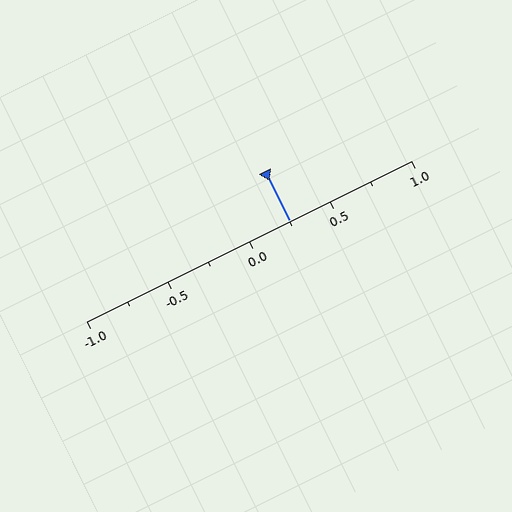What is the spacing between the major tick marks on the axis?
The major ticks are spaced 0.5 apart.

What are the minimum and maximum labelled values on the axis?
The axis runs from -1.0 to 1.0.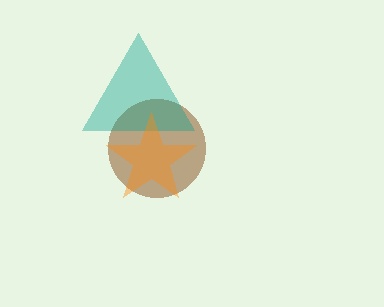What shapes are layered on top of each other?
The layered shapes are: a brown circle, a teal triangle, an orange star.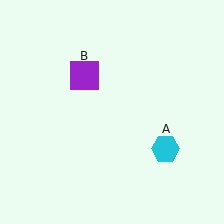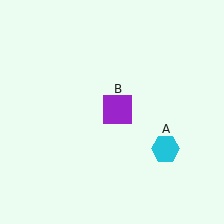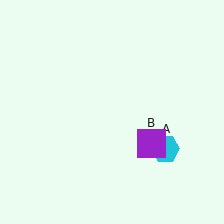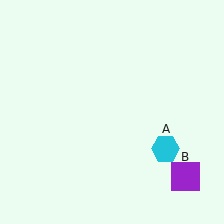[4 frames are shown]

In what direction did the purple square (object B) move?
The purple square (object B) moved down and to the right.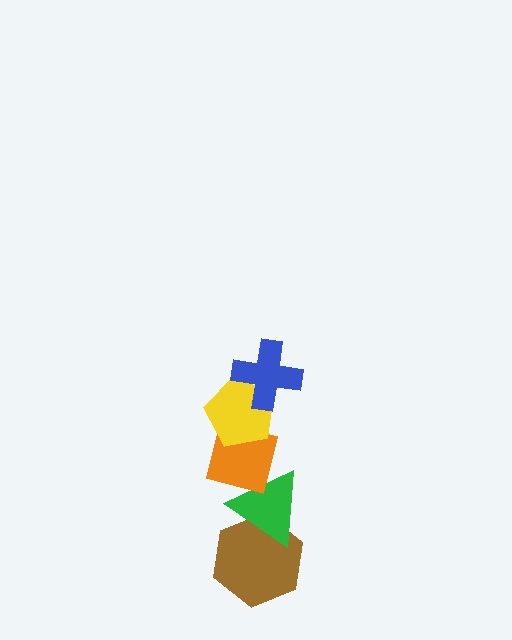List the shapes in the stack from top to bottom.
From top to bottom: the blue cross, the yellow pentagon, the orange square, the green triangle, the brown hexagon.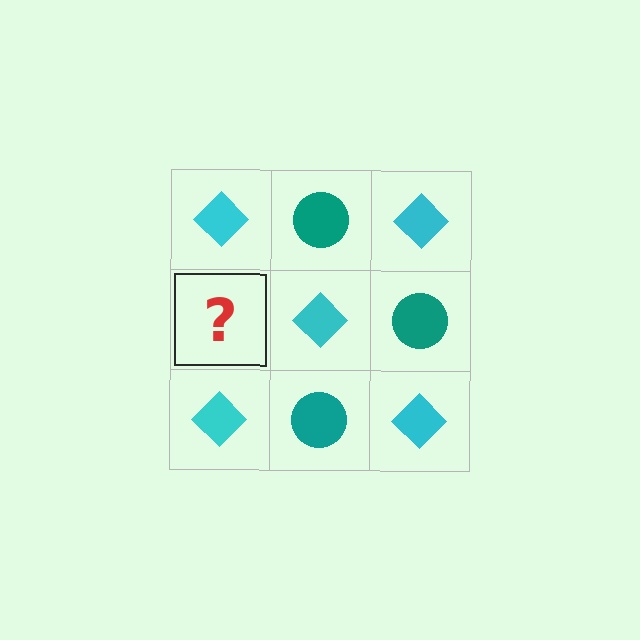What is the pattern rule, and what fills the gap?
The rule is that it alternates cyan diamond and teal circle in a checkerboard pattern. The gap should be filled with a teal circle.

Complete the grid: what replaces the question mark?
The question mark should be replaced with a teal circle.